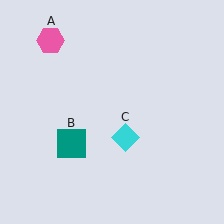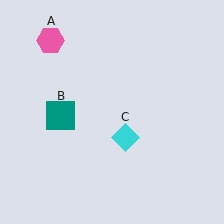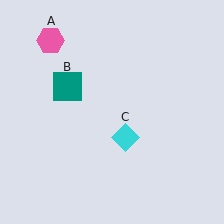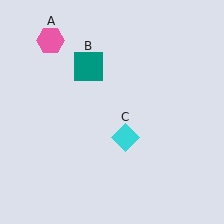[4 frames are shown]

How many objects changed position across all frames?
1 object changed position: teal square (object B).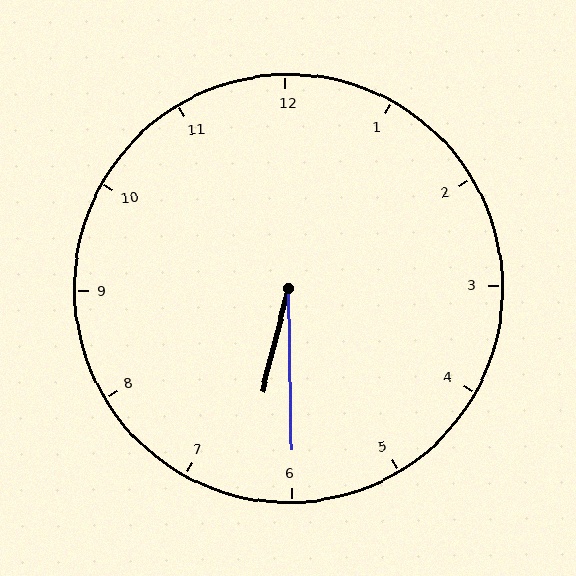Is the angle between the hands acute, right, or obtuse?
It is acute.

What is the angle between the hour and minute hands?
Approximately 15 degrees.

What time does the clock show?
6:30.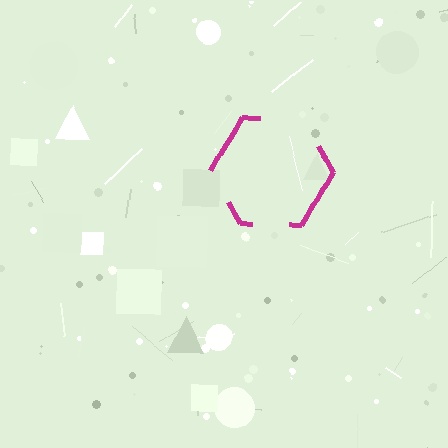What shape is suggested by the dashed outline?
The dashed outline suggests a hexagon.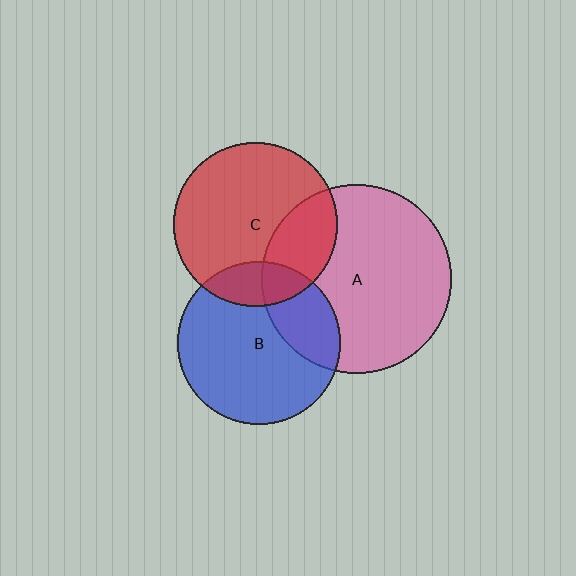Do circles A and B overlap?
Yes.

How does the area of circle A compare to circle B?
Approximately 1.4 times.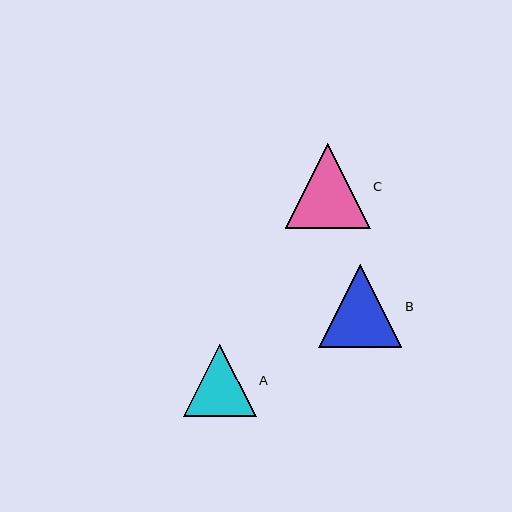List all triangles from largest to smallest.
From largest to smallest: C, B, A.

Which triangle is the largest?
Triangle C is the largest with a size of approximately 85 pixels.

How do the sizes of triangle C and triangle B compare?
Triangle C and triangle B are approximately the same size.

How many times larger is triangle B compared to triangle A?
Triangle B is approximately 1.1 times the size of triangle A.